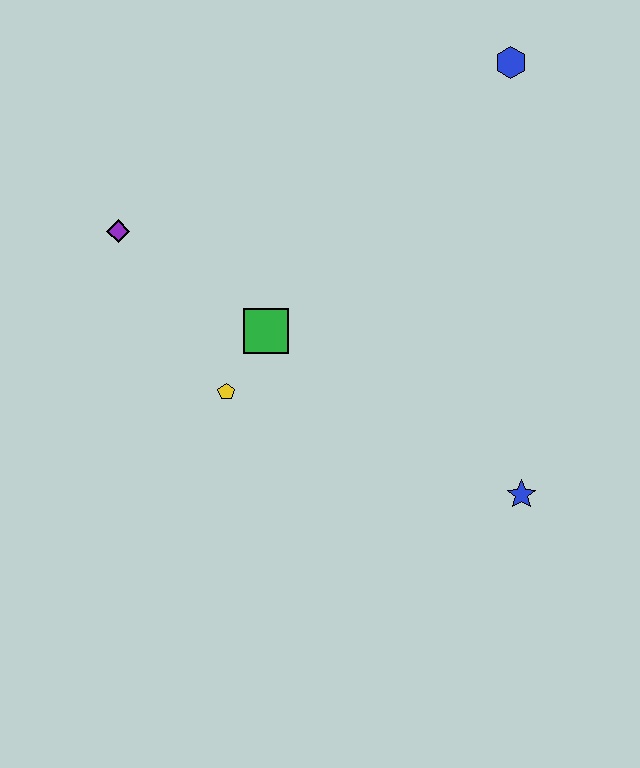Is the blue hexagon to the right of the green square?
Yes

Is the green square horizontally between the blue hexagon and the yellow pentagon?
Yes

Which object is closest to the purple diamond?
The green square is closest to the purple diamond.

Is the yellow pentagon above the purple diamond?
No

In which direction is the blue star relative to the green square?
The blue star is to the right of the green square.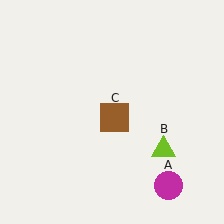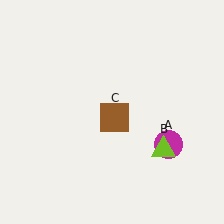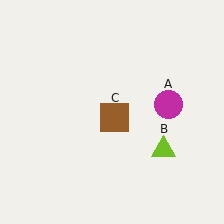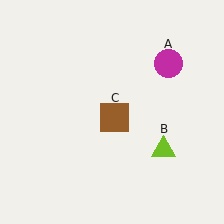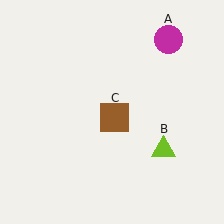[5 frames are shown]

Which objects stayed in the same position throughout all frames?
Lime triangle (object B) and brown square (object C) remained stationary.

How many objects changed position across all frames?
1 object changed position: magenta circle (object A).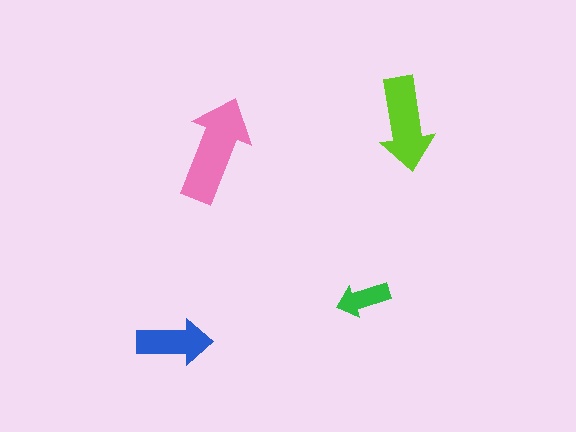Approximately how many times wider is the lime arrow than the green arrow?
About 1.5 times wider.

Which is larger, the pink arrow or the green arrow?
The pink one.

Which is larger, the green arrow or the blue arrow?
The blue one.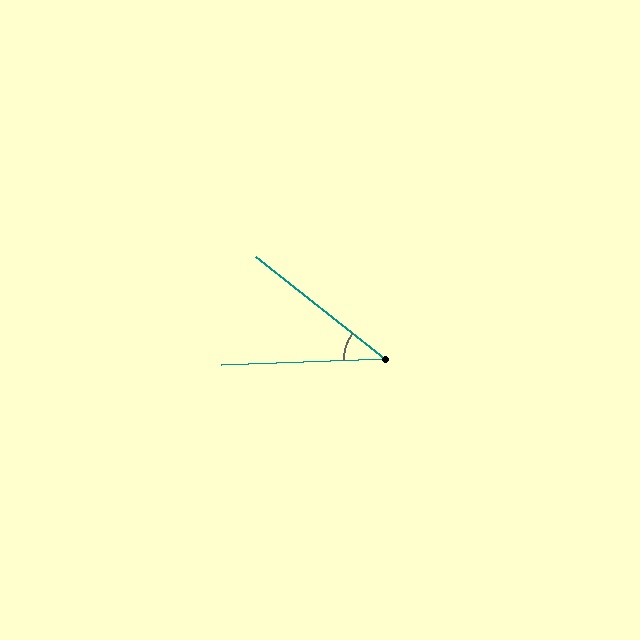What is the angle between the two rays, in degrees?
Approximately 40 degrees.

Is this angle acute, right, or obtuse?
It is acute.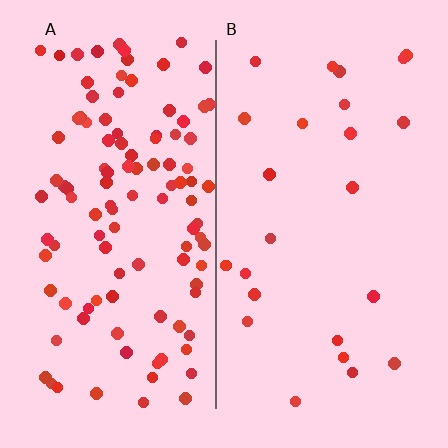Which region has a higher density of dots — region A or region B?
A (the left).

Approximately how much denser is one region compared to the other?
Approximately 4.3× — region A over region B.